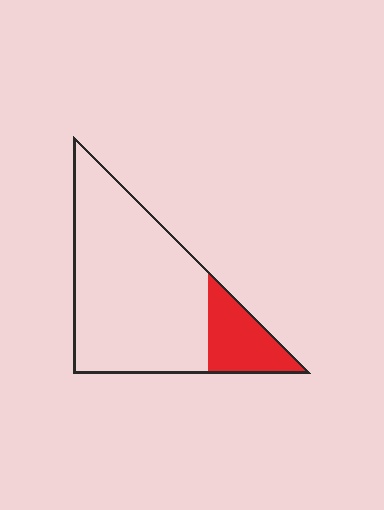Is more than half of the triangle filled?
No.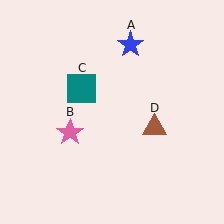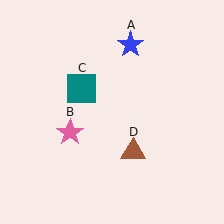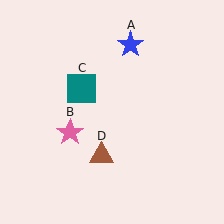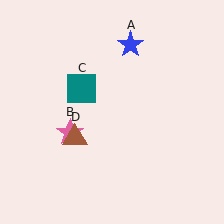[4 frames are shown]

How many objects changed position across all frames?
1 object changed position: brown triangle (object D).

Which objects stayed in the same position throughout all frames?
Blue star (object A) and pink star (object B) and teal square (object C) remained stationary.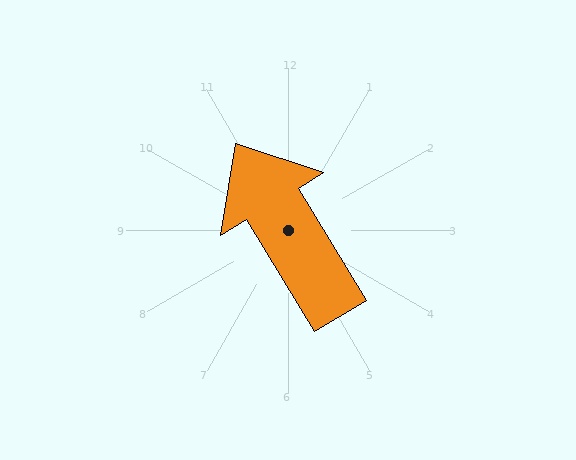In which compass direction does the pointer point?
Northwest.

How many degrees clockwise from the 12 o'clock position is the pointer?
Approximately 329 degrees.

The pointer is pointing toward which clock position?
Roughly 11 o'clock.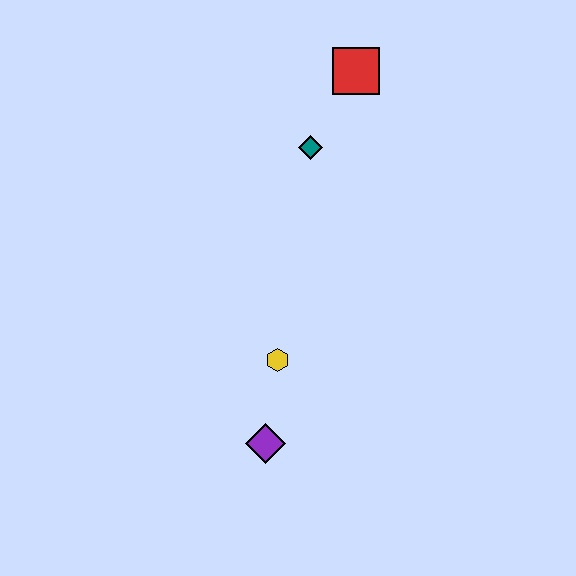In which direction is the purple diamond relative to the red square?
The purple diamond is below the red square.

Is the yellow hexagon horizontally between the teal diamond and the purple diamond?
Yes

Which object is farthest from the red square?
The purple diamond is farthest from the red square.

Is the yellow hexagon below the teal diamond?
Yes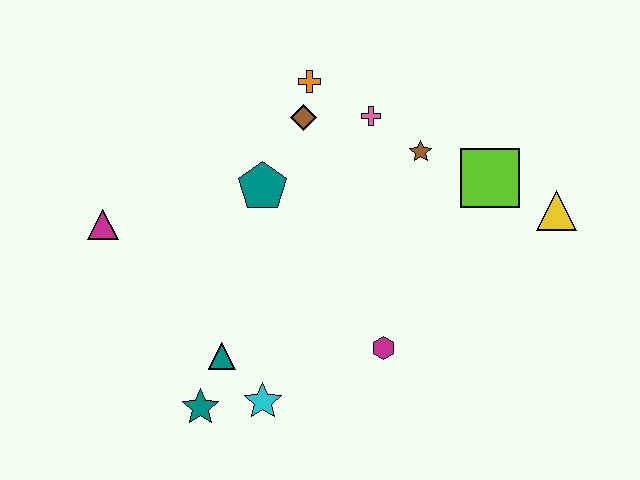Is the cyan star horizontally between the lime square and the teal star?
Yes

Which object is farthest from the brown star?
The teal star is farthest from the brown star.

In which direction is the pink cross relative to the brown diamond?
The pink cross is to the right of the brown diamond.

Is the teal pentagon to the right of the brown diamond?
No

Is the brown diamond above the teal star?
Yes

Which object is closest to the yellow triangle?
The lime square is closest to the yellow triangle.